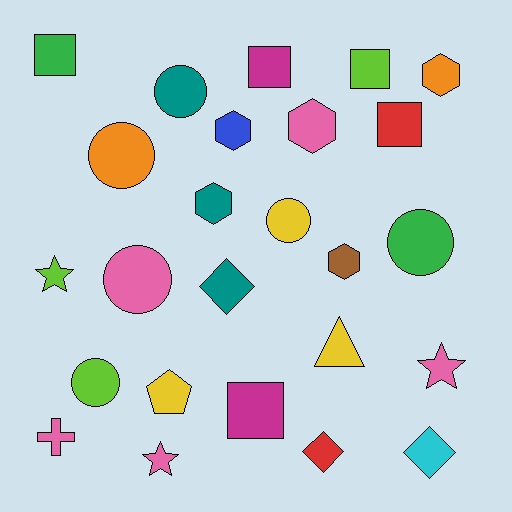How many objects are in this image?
There are 25 objects.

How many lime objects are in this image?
There are 3 lime objects.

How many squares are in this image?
There are 5 squares.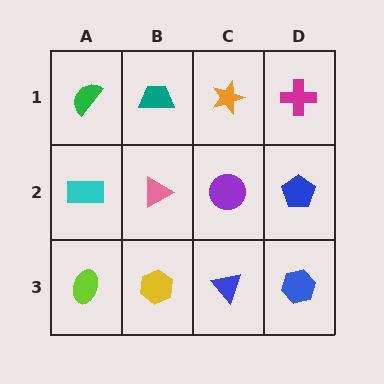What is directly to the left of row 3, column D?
A blue triangle.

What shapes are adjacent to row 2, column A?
A green semicircle (row 1, column A), a lime ellipse (row 3, column A), a pink triangle (row 2, column B).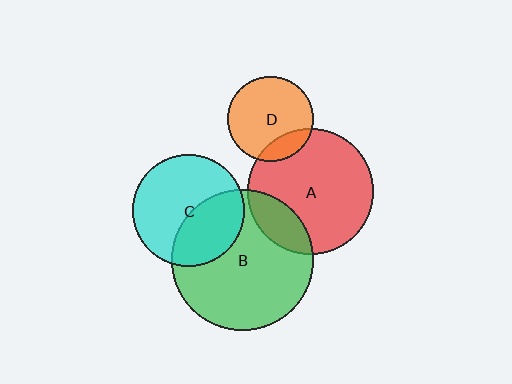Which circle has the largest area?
Circle B (green).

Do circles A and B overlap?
Yes.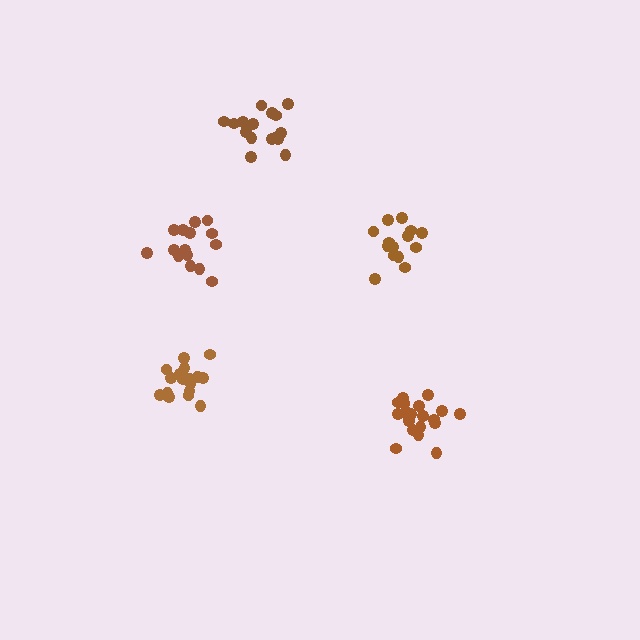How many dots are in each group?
Group 1: 20 dots, Group 2: 15 dots, Group 3: 18 dots, Group 4: 16 dots, Group 5: 15 dots (84 total).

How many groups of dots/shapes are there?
There are 5 groups.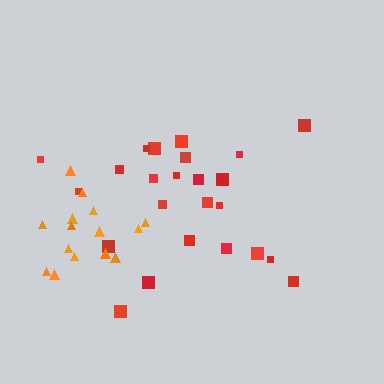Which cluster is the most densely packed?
Orange.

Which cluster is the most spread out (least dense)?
Red.